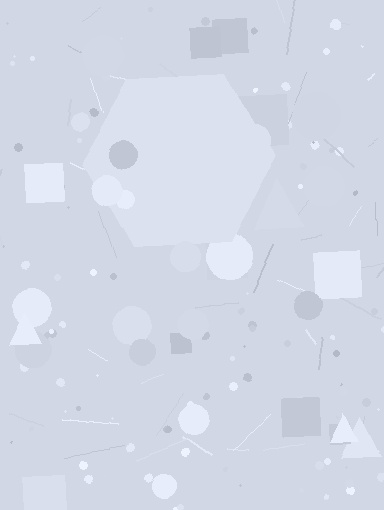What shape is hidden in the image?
A hexagon is hidden in the image.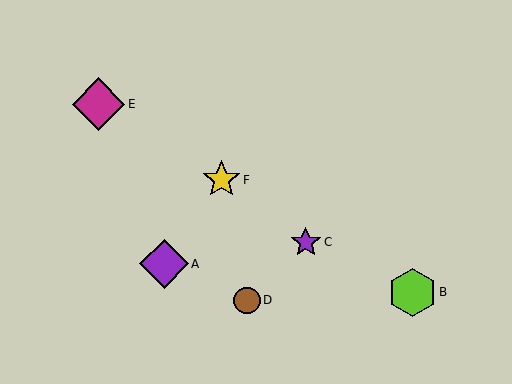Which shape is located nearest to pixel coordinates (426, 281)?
The lime hexagon (labeled B) at (412, 292) is nearest to that location.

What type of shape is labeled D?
Shape D is a brown circle.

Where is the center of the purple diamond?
The center of the purple diamond is at (164, 264).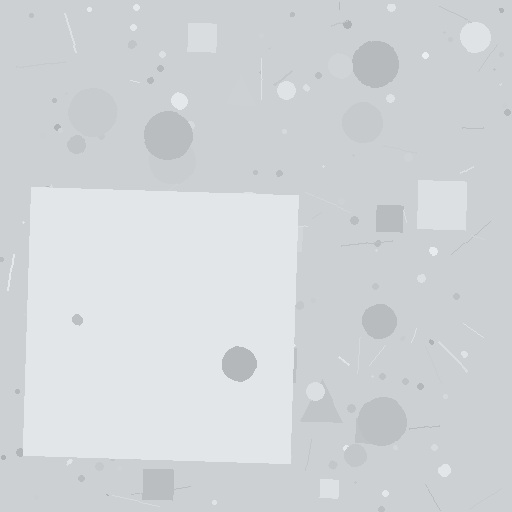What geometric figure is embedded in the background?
A square is embedded in the background.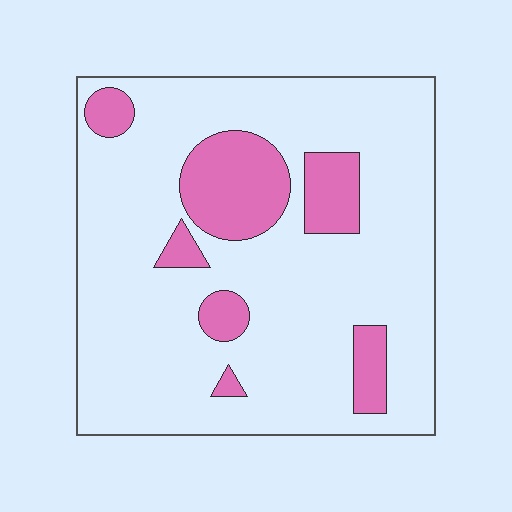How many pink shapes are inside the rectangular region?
7.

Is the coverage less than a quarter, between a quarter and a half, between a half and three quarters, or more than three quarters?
Less than a quarter.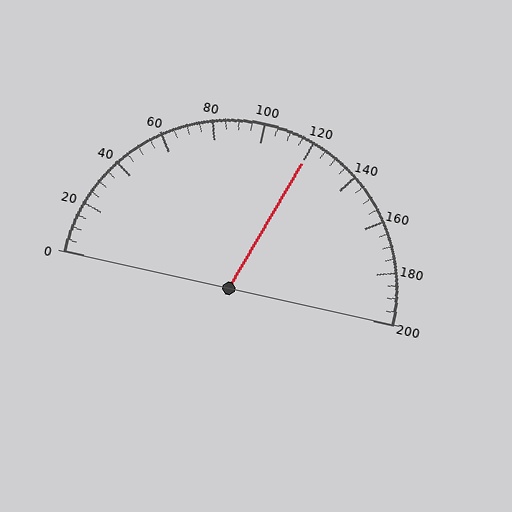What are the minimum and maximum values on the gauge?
The gauge ranges from 0 to 200.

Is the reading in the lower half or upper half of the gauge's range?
The reading is in the upper half of the range (0 to 200).